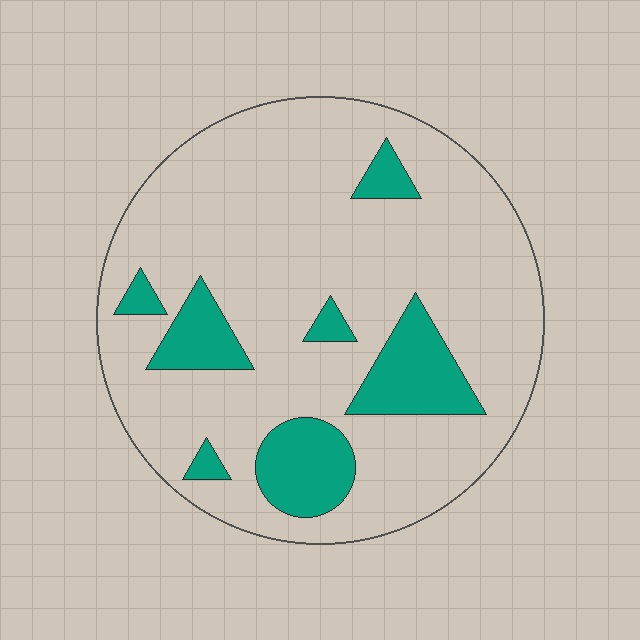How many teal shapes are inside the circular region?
7.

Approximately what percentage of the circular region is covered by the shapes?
Approximately 20%.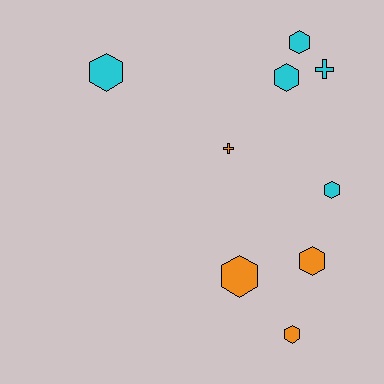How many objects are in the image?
There are 9 objects.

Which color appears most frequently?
Cyan, with 5 objects.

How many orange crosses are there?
There is 1 orange cross.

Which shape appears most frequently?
Hexagon, with 7 objects.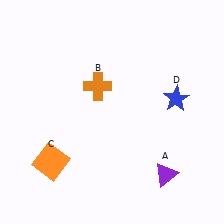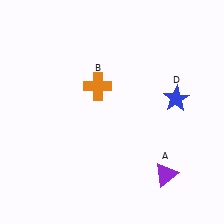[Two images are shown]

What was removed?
The orange square (C) was removed in Image 2.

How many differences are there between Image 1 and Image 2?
There is 1 difference between the two images.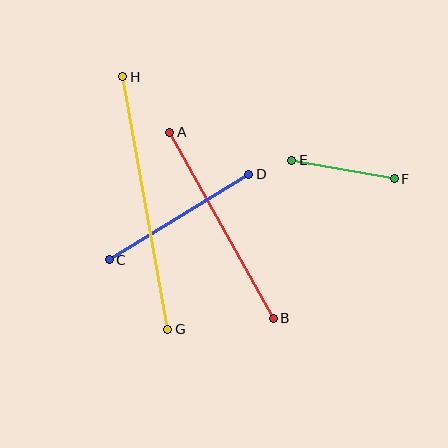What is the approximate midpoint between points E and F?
The midpoint is at approximately (343, 169) pixels.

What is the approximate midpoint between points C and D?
The midpoint is at approximately (179, 217) pixels.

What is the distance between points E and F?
The distance is approximately 104 pixels.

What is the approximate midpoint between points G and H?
The midpoint is at approximately (145, 203) pixels.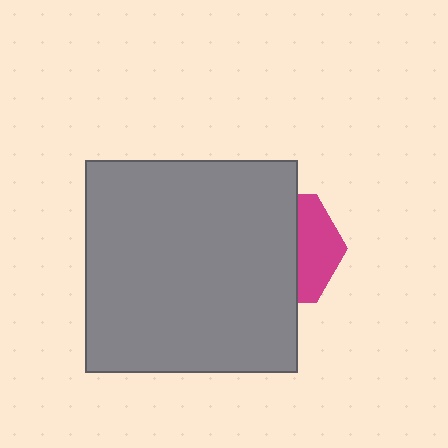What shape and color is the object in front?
The object in front is a gray square.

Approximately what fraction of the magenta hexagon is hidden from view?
Roughly 63% of the magenta hexagon is hidden behind the gray square.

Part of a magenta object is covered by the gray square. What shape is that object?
It is a hexagon.